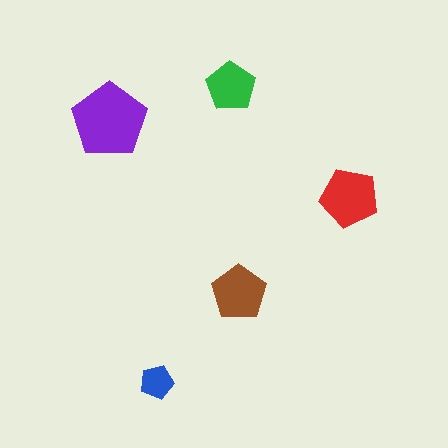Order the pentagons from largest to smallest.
the purple one, the red one, the brown one, the green one, the blue one.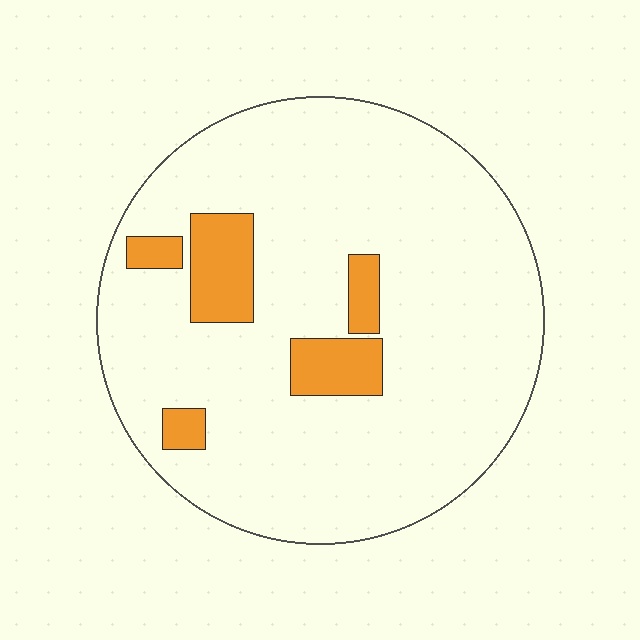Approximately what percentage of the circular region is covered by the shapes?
Approximately 10%.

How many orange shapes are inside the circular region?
5.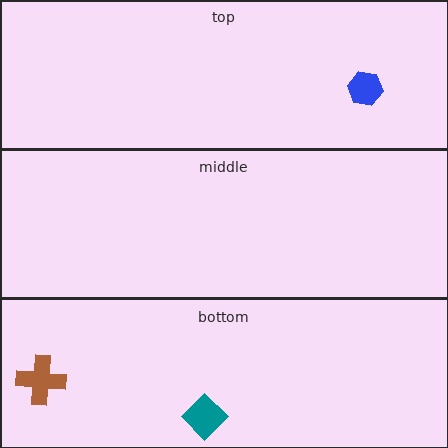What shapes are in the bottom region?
The brown cross, the teal diamond.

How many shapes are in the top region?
1.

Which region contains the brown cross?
The bottom region.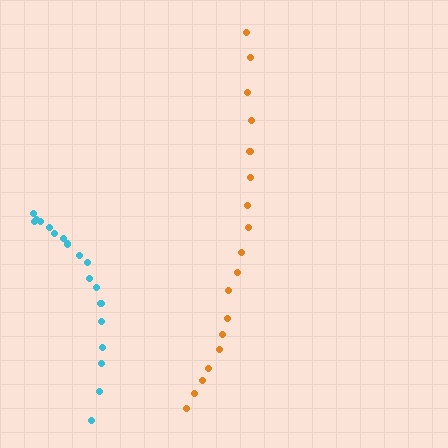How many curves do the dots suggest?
There are 2 distinct paths.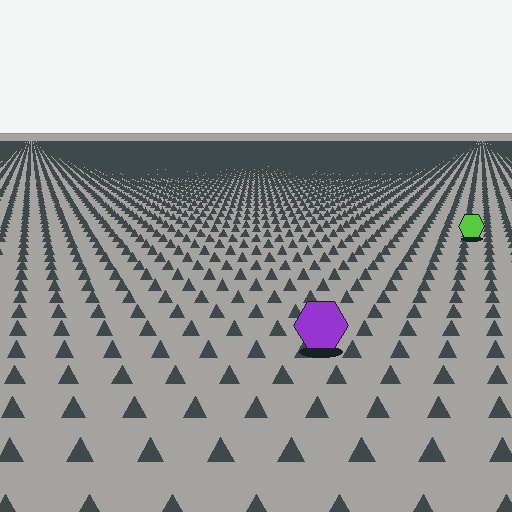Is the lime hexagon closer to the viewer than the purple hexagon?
No. The purple hexagon is closer — you can tell from the texture gradient: the ground texture is coarser near it.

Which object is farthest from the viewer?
The lime hexagon is farthest from the viewer. It appears smaller and the ground texture around it is denser.